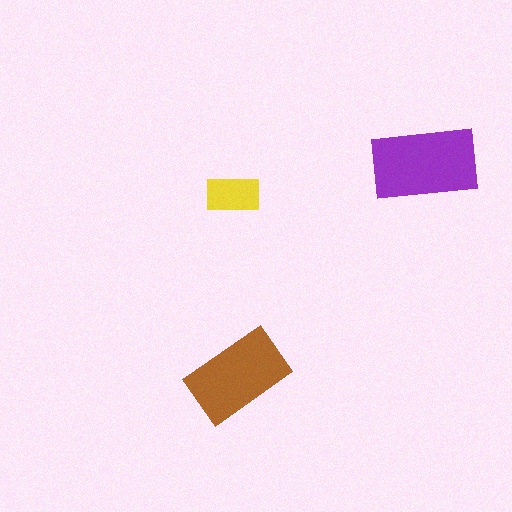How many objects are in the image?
There are 3 objects in the image.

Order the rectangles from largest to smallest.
the purple one, the brown one, the yellow one.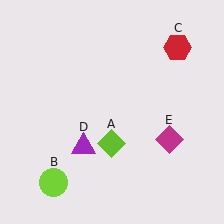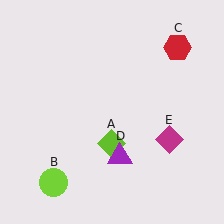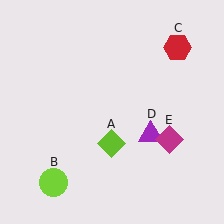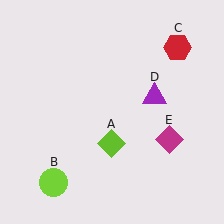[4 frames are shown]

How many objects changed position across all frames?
1 object changed position: purple triangle (object D).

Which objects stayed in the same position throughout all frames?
Lime diamond (object A) and lime circle (object B) and red hexagon (object C) and magenta diamond (object E) remained stationary.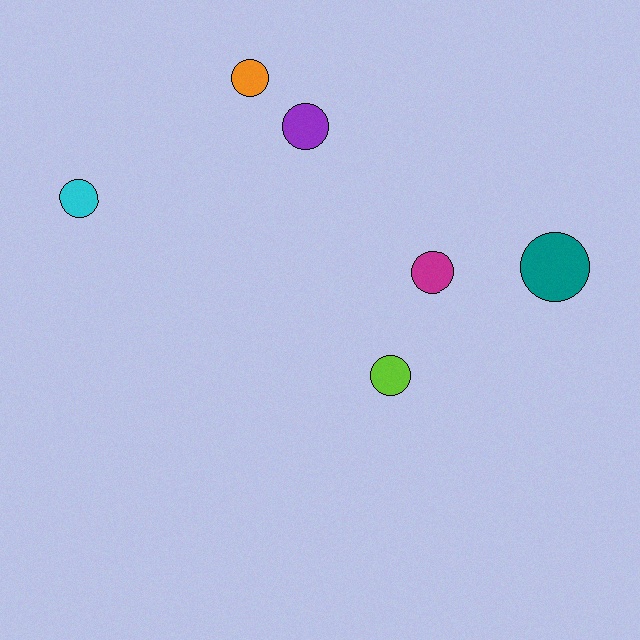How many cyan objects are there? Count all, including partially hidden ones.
There is 1 cyan object.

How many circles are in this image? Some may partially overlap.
There are 6 circles.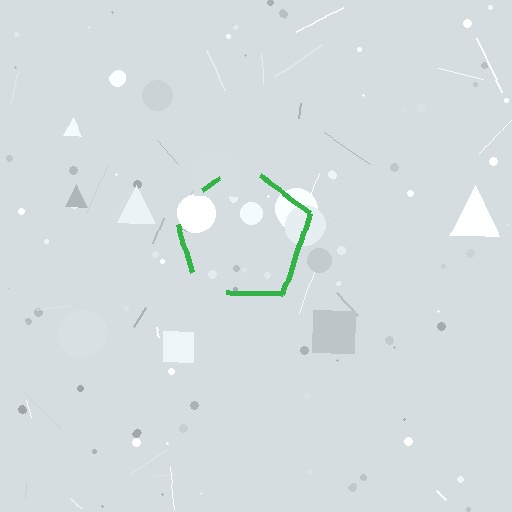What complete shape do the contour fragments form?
The contour fragments form a pentagon.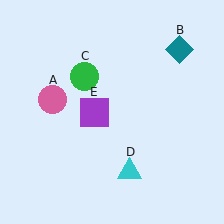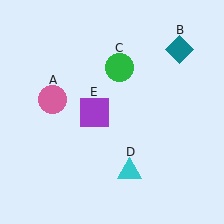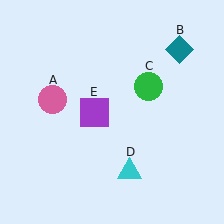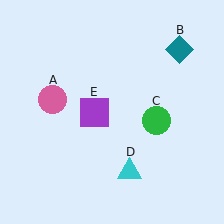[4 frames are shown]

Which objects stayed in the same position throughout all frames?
Pink circle (object A) and teal diamond (object B) and cyan triangle (object D) and purple square (object E) remained stationary.